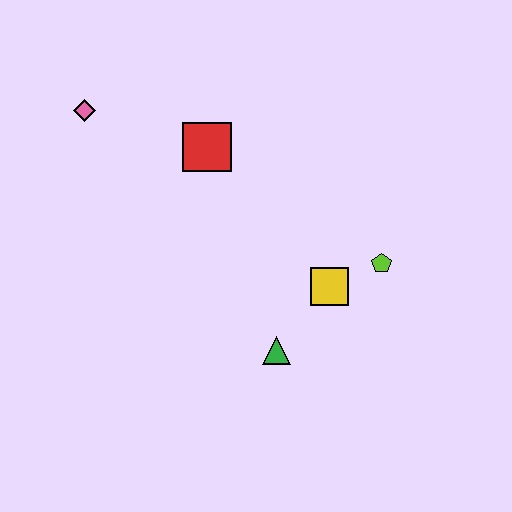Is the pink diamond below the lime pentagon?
No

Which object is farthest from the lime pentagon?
The pink diamond is farthest from the lime pentagon.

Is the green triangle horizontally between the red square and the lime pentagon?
Yes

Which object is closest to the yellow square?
The lime pentagon is closest to the yellow square.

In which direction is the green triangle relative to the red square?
The green triangle is below the red square.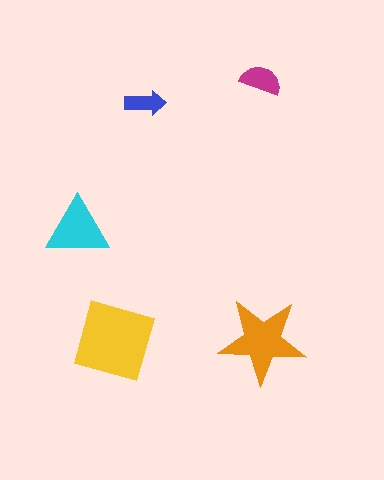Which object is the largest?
The yellow diamond.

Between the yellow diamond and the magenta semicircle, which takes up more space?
The yellow diamond.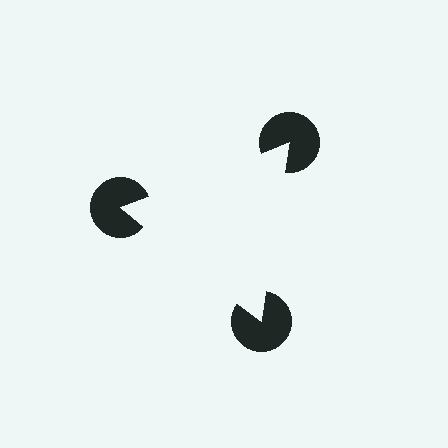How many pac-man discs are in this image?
There are 3 — one at each vertex of the illusory triangle.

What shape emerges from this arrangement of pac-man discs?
An illusory triangle — its edges are inferred from the aligned wedge cuts in the pac-man discs, not physically drawn.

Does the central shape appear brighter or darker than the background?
It typically appears slightly brighter than the background, even though no actual brightness change is drawn.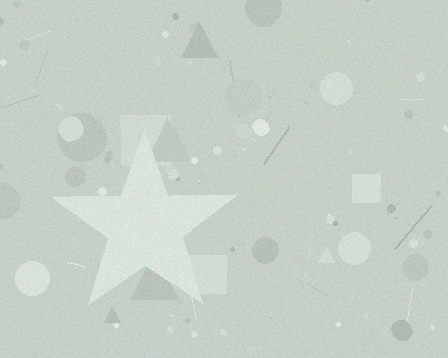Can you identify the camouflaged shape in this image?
The camouflaged shape is a star.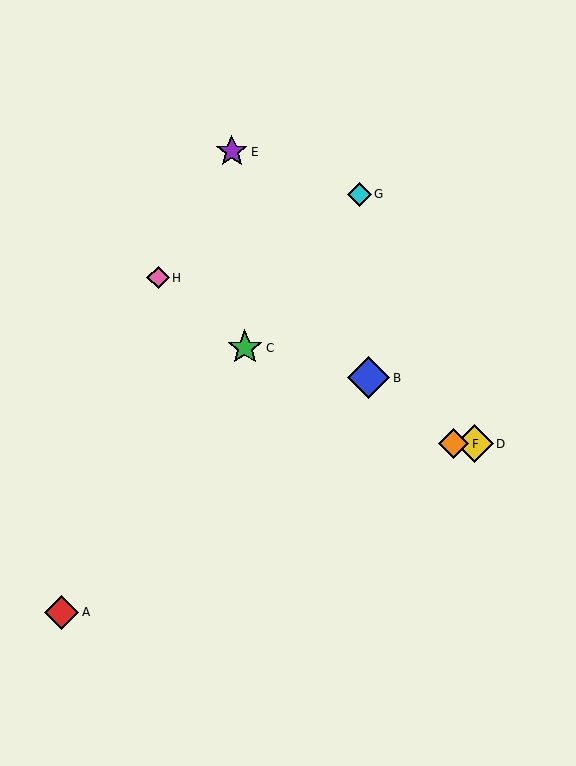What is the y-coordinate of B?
Object B is at y≈378.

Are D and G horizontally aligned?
No, D is at y≈444 and G is at y≈194.